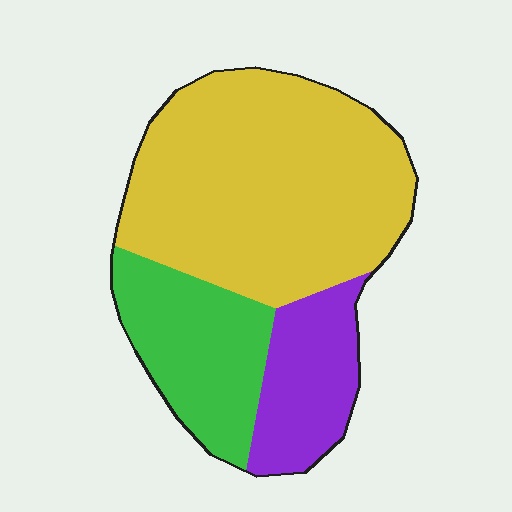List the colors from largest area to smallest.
From largest to smallest: yellow, green, purple.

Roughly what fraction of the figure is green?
Green covers around 25% of the figure.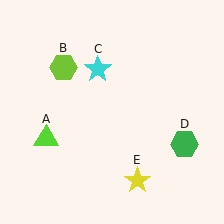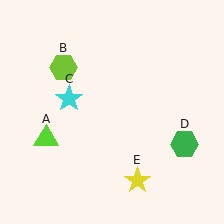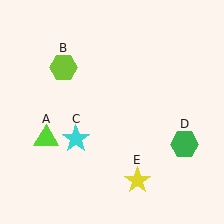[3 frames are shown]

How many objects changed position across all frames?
1 object changed position: cyan star (object C).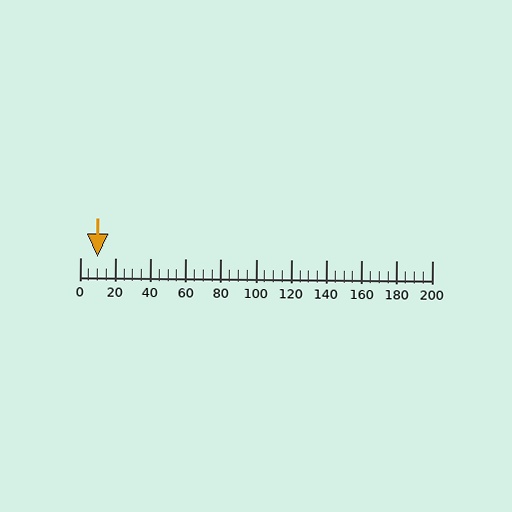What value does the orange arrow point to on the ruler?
The orange arrow points to approximately 10.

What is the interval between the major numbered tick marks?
The major tick marks are spaced 20 units apart.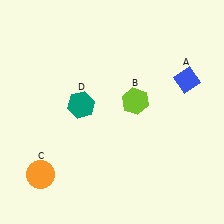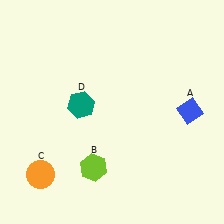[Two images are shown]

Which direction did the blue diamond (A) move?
The blue diamond (A) moved down.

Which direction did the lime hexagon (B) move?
The lime hexagon (B) moved down.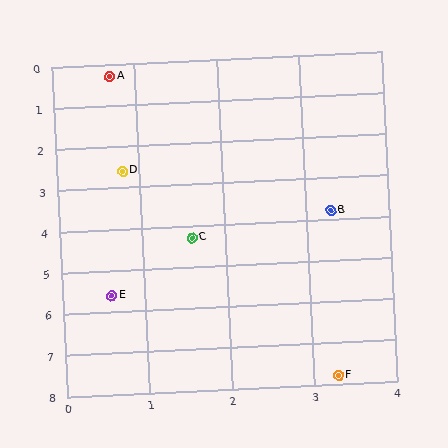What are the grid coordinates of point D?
Point D is at approximately (0.8, 2.6).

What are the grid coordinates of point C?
Point C is at approximately (1.6, 4.3).